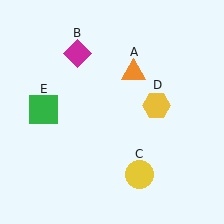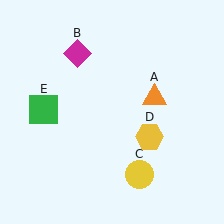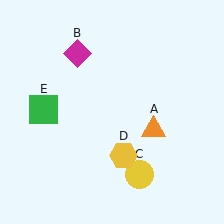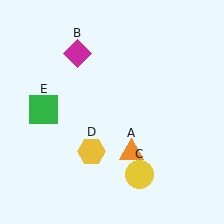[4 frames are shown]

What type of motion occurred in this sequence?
The orange triangle (object A), yellow hexagon (object D) rotated clockwise around the center of the scene.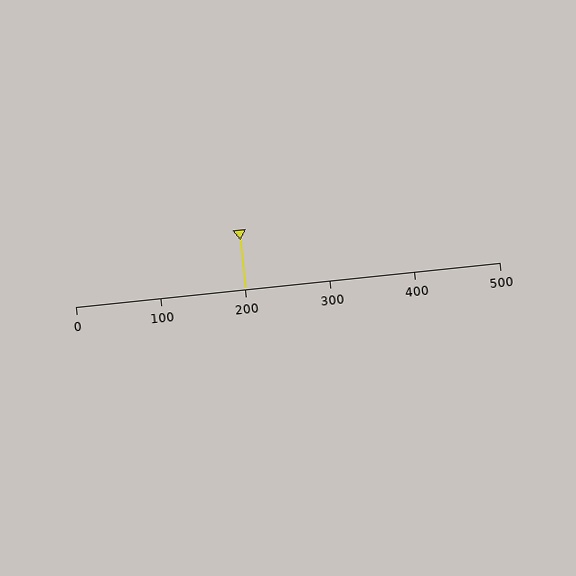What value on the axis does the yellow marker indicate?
The marker indicates approximately 200.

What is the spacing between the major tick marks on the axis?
The major ticks are spaced 100 apart.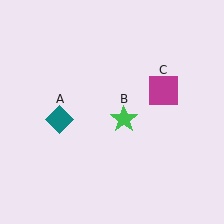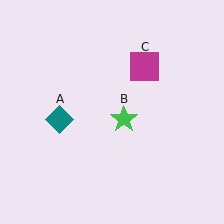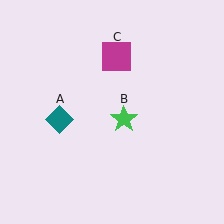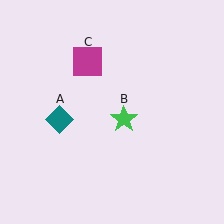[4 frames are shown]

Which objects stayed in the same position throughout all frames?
Teal diamond (object A) and green star (object B) remained stationary.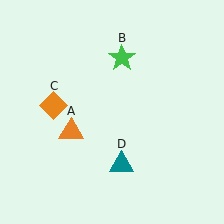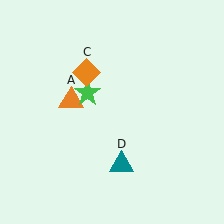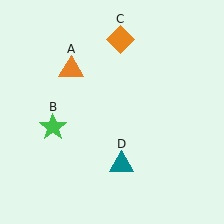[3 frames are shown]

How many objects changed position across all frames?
3 objects changed position: orange triangle (object A), green star (object B), orange diamond (object C).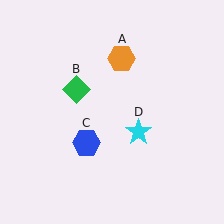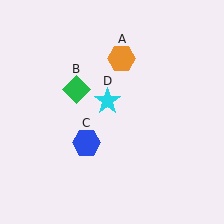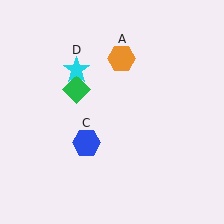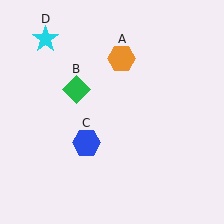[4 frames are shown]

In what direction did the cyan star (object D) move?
The cyan star (object D) moved up and to the left.